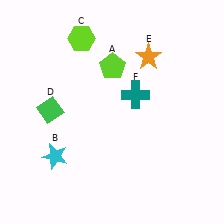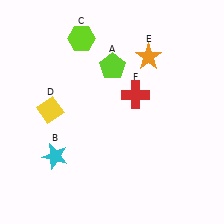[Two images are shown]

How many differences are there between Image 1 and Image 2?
There are 2 differences between the two images.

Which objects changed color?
D changed from green to yellow. F changed from teal to red.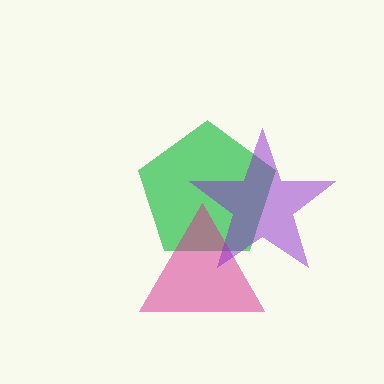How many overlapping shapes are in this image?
There are 3 overlapping shapes in the image.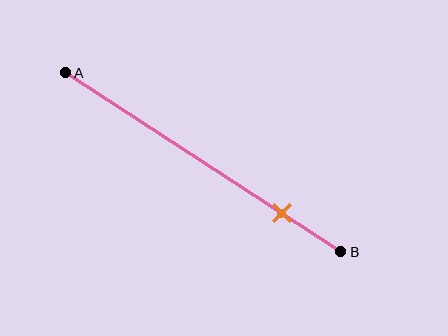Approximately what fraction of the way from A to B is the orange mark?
The orange mark is approximately 80% of the way from A to B.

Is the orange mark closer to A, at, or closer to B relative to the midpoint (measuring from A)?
The orange mark is closer to point B than the midpoint of segment AB.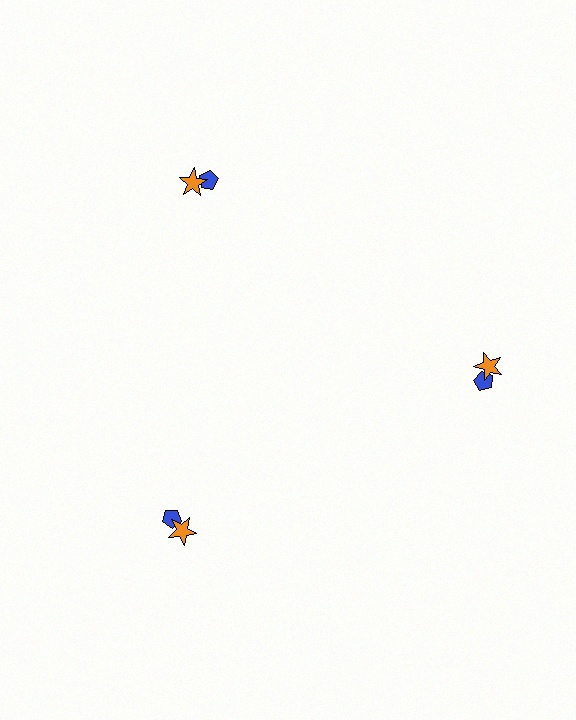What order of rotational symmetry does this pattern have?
This pattern has 3-fold rotational symmetry.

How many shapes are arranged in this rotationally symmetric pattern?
There are 6 shapes, arranged in 3 groups of 2.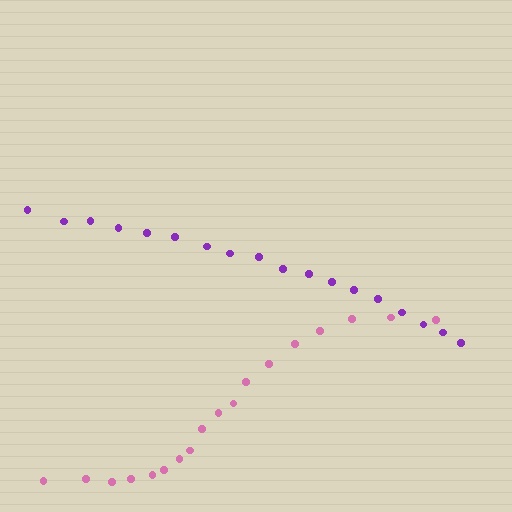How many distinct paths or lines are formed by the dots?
There are 2 distinct paths.